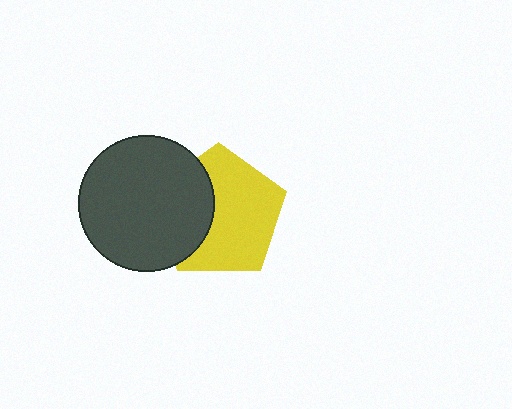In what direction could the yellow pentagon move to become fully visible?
The yellow pentagon could move right. That would shift it out from behind the dark gray circle entirely.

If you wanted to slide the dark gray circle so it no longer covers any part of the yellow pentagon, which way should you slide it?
Slide it left — that is the most direct way to separate the two shapes.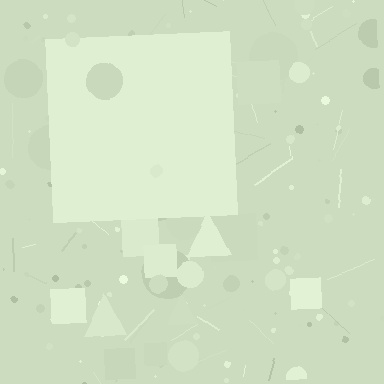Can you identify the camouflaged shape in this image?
The camouflaged shape is a square.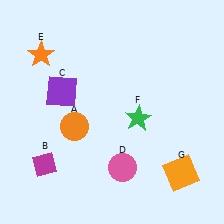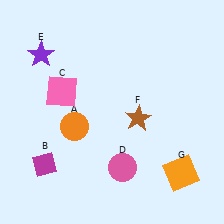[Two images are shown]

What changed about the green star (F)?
In Image 1, F is green. In Image 2, it changed to brown.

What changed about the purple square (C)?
In Image 1, C is purple. In Image 2, it changed to pink.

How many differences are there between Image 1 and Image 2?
There are 3 differences between the two images.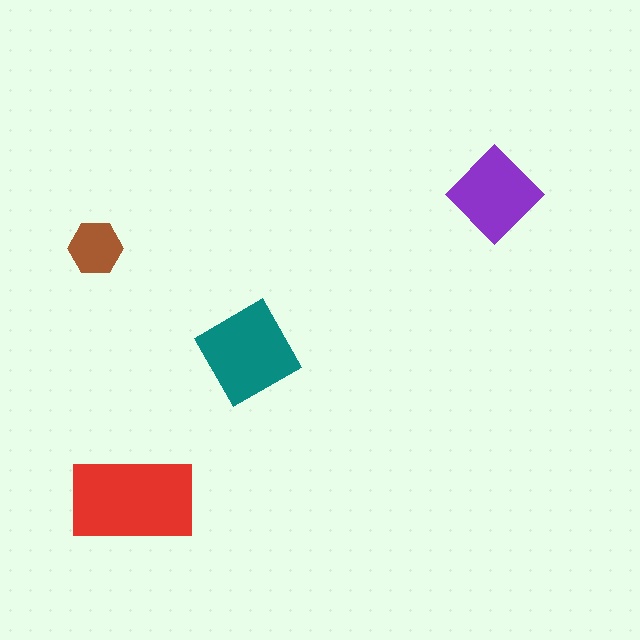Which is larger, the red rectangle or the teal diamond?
The red rectangle.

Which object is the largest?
The red rectangle.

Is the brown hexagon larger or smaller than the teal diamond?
Smaller.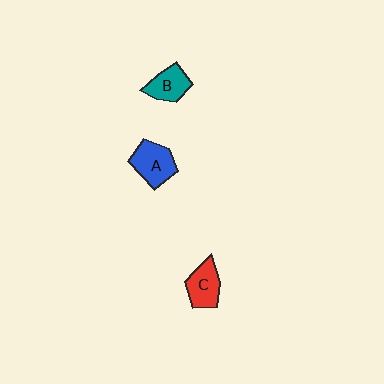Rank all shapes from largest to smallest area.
From largest to smallest: A (blue), C (red), B (teal).